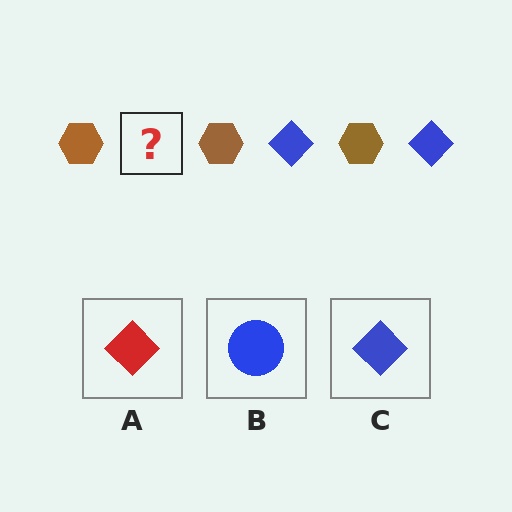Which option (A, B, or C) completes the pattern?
C.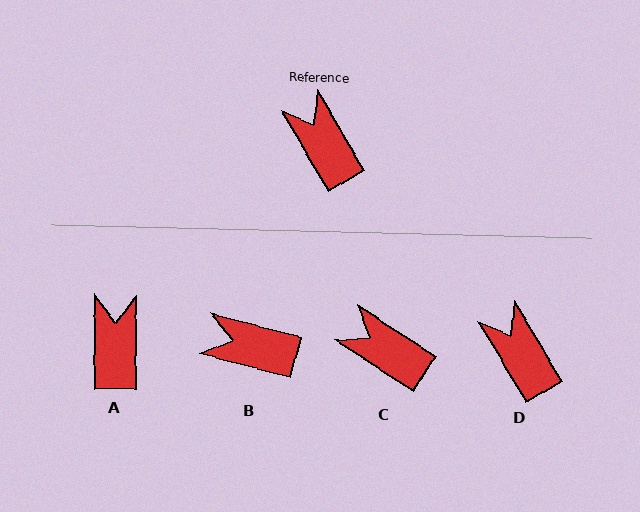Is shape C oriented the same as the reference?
No, it is off by about 26 degrees.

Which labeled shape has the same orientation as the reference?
D.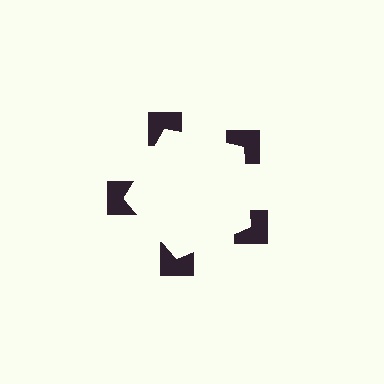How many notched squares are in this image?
There are 5 — one at each vertex of the illusory pentagon.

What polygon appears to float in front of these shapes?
An illusory pentagon — its edges are inferred from the aligned wedge cuts in the notched squares, not physically drawn.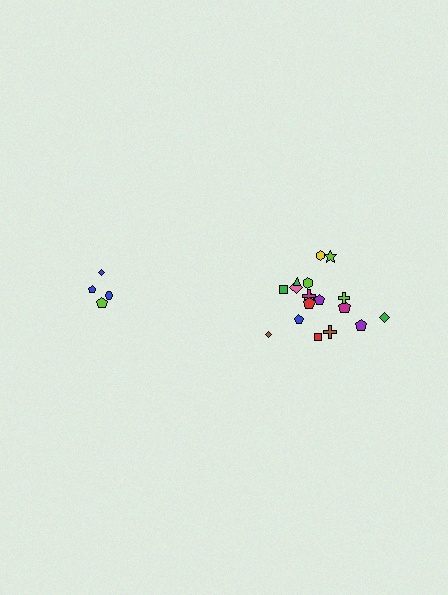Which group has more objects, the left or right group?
The right group.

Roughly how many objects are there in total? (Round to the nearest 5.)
Roughly 20 objects in total.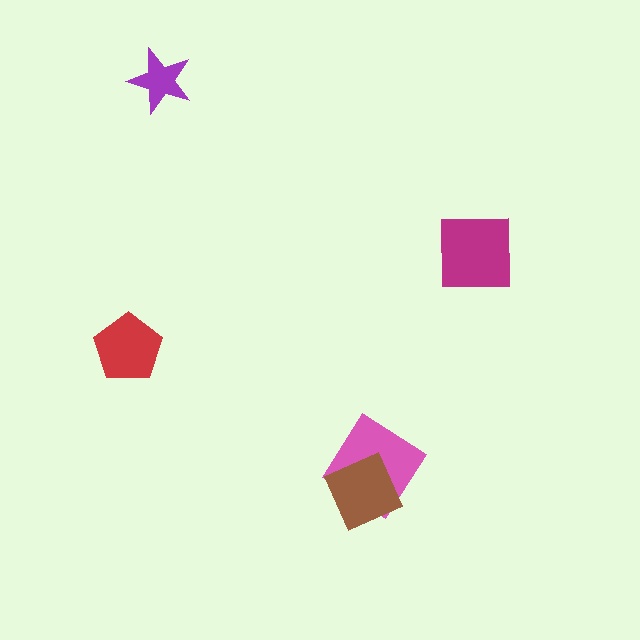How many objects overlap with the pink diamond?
1 object overlaps with the pink diamond.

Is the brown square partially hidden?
No, no other shape covers it.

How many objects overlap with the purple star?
0 objects overlap with the purple star.